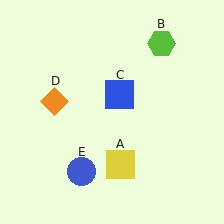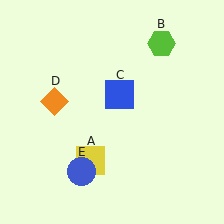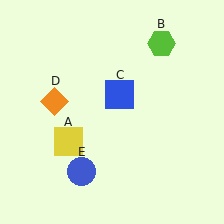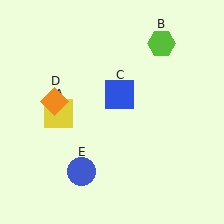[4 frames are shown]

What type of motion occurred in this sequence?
The yellow square (object A) rotated clockwise around the center of the scene.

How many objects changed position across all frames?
1 object changed position: yellow square (object A).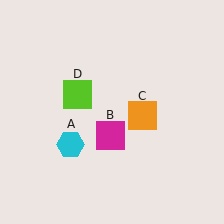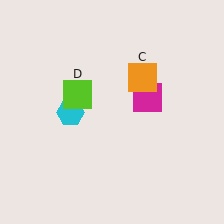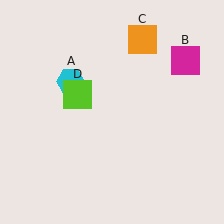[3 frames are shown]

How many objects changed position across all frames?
3 objects changed position: cyan hexagon (object A), magenta square (object B), orange square (object C).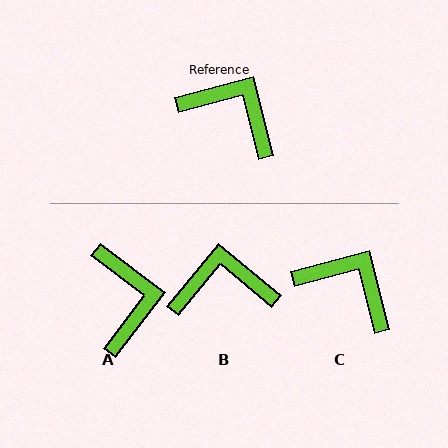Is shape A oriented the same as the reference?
No, it is off by about 52 degrees.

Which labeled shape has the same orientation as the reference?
C.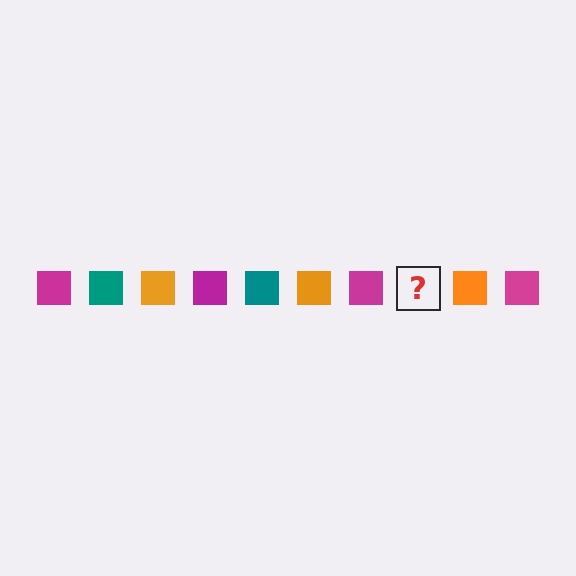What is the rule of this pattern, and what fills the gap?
The rule is that the pattern cycles through magenta, teal, orange squares. The gap should be filled with a teal square.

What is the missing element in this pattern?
The missing element is a teal square.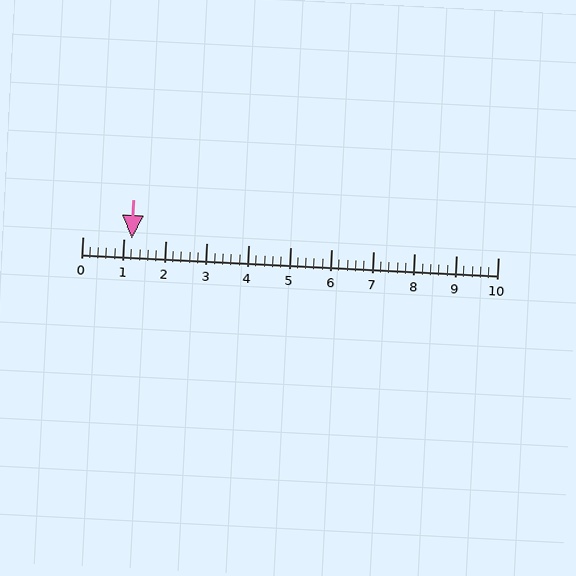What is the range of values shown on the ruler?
The ruler shows values from 0 to 10.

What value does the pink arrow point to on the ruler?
The pink arrow points to approximately 1.2.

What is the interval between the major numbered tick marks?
The major tick marks are spaced 1 units apart.